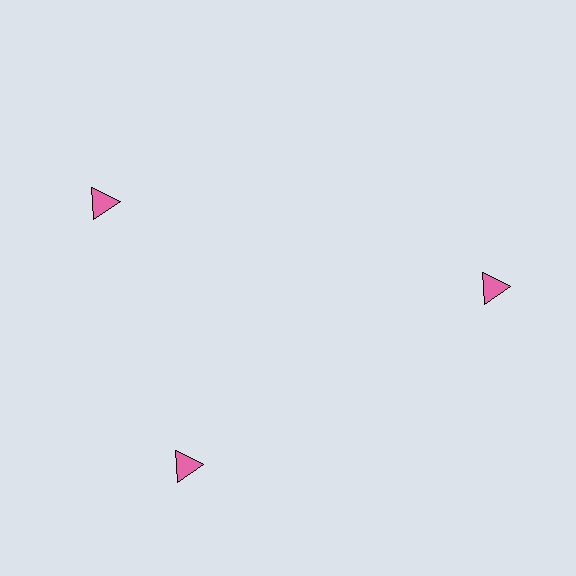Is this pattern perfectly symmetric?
No. The 3 pink triangles are arranged in a ring, but one element near the 11 o'clock position is rotated out of alignment along the ring, breaking the 3-fold rotational symmetry.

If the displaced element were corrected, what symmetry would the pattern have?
It would have 3-fold rotational symmetry — the pattern would map onto itself every 120 degrees.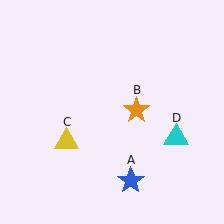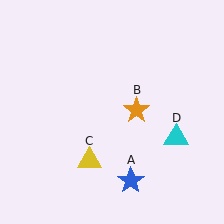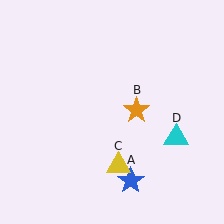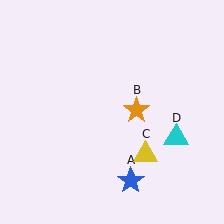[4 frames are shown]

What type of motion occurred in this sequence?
The yellow triangle (object C) rotated counterclockwise around the center of the scene.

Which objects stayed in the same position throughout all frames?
Blue star (object A) and orange star (object B) and cyan triangle (object D) remained stationary.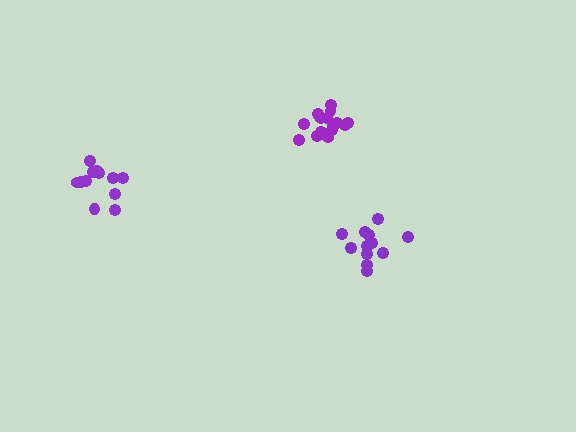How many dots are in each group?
Group 1: 15 dots, Group 2: 12 dots, Group 3: 13 dots (40 total).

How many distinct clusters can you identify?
There are 3 distinct clusters.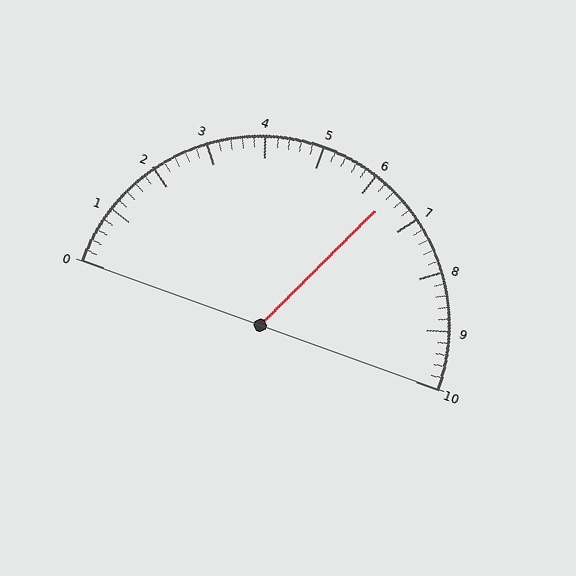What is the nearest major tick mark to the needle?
The nearest major tick mark is 6.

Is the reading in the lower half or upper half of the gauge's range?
The reading is in the upper half of the range (0 to 10).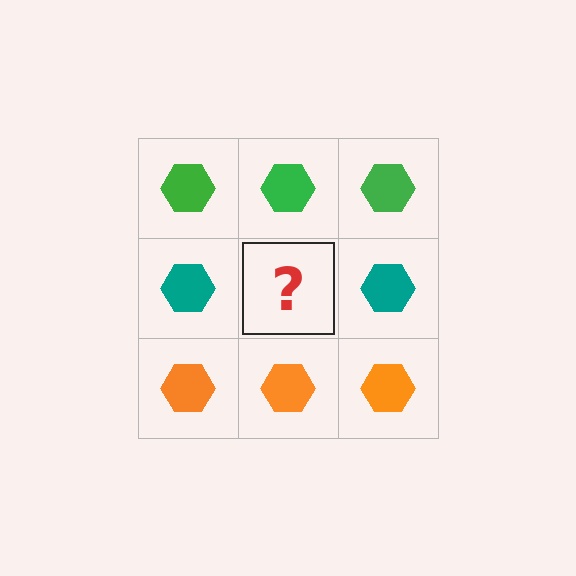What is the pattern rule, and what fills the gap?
The rule is that each row has a consistent color. The gap should be filled with a teal hexagon.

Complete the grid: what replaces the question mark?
The question mark should be replaced with a teal hexagon.